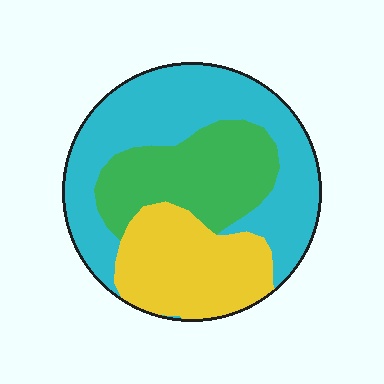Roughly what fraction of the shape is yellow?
Yellow takes up between a quarter and a half of the shape.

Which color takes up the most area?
Cyan, at roughly 45%.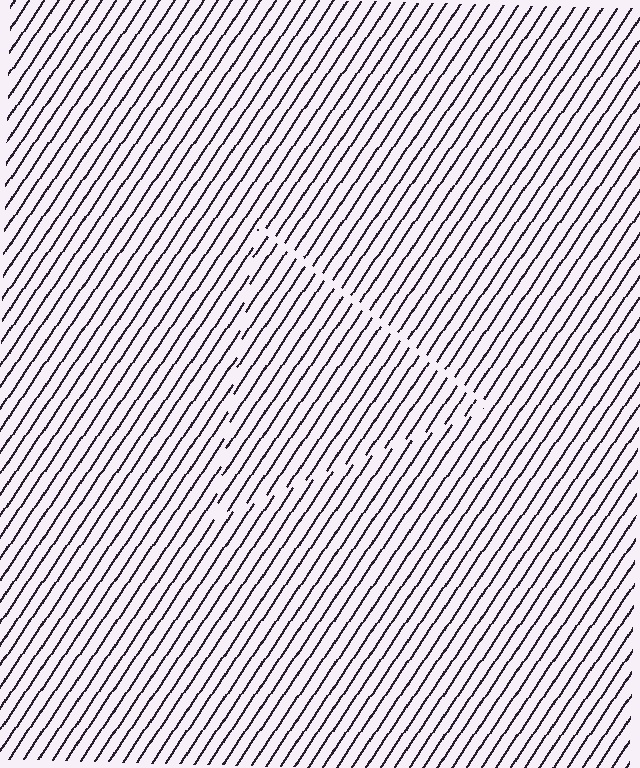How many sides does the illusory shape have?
3 sides — the line-ends trace a triangle.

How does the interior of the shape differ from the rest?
The interior of the shape contains the same grating, shifted by half a period — the contour is defined by the phase discontinuity where line-ends from the inner and outer gratings abut.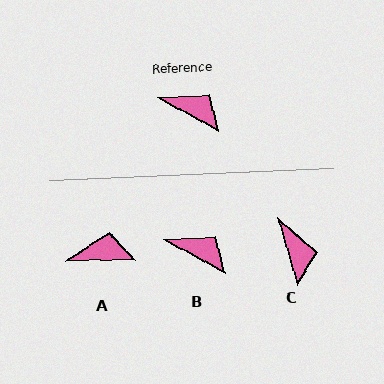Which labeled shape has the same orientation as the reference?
B.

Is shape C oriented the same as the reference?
No, it is off by about 45 degrees.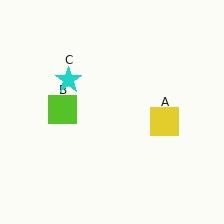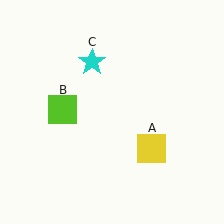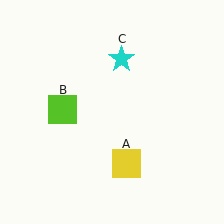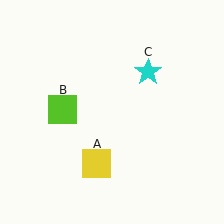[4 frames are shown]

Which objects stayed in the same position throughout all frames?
Lime square (object B) remained stationary.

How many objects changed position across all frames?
2 objects changed position: yellow square (object A), cyan star (object C).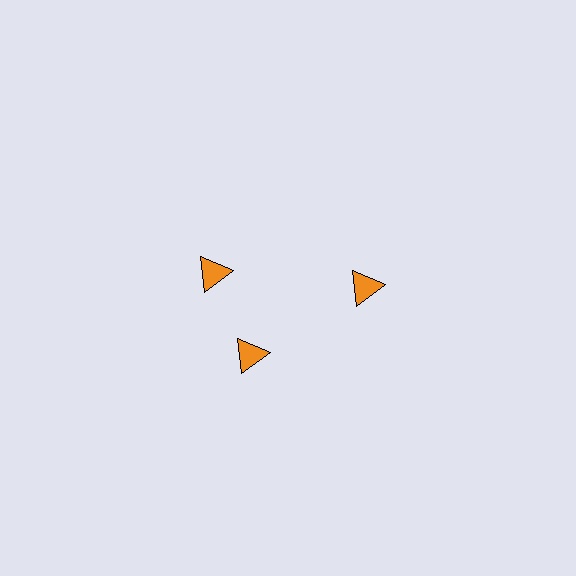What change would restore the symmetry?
The symmetry would be restored by rotating it back into even spacing with its neighbors so that all 3 triangles sit at equal angles and equal distance from the center.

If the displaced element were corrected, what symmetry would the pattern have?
It would have 3-fold rotational symmetry — the pattern would map onto itself every 120 degrees.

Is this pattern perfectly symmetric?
No. The 3 orange triangles are arranged in a ring, but one element near the 11 o'clock position is rotated out of alignment along the ring, breaking the 3-fold rotational symmetry.